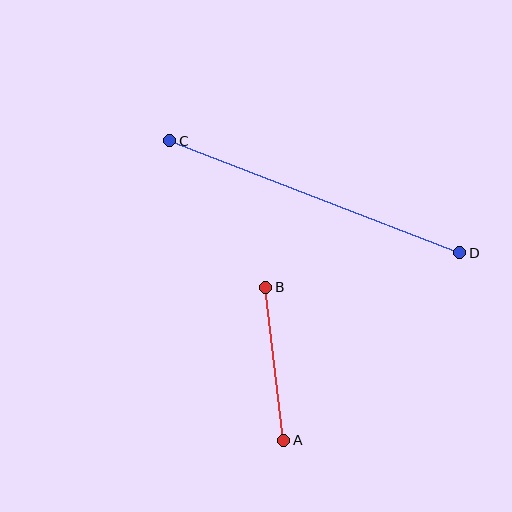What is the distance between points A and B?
The distance is approximately 154 pixels.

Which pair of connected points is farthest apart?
Points C and D are farthest apart.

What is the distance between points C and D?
The distance is approximately 311 pixels.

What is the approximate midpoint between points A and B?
The midpoint is at approximately (275, 364) pixels.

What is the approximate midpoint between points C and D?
The midpoint is at approximately (315, 197) pixels.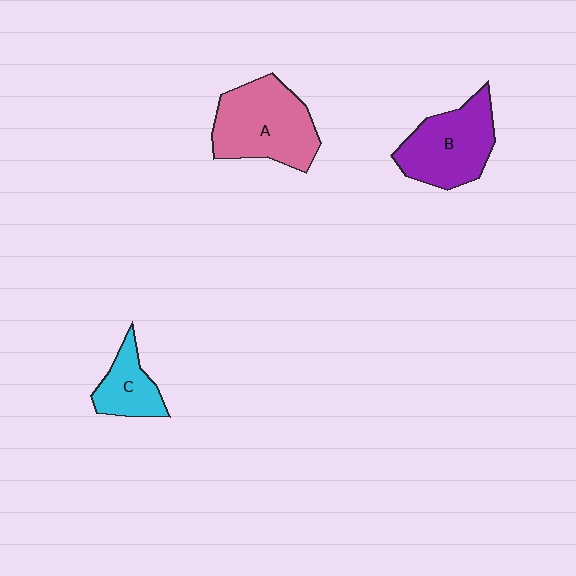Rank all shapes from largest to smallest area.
From largest to smallest: A (pink), B (purple), C (cyan).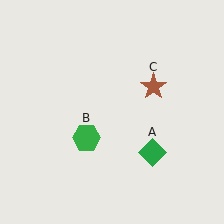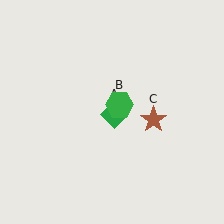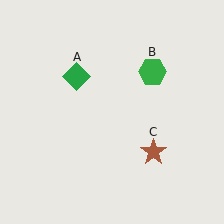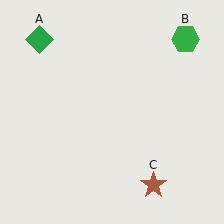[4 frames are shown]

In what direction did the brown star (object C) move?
The brown star (object C) moved down.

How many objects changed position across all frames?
3 objects changed position: green diamond (object A), green hexagon (object B), brown star (object C).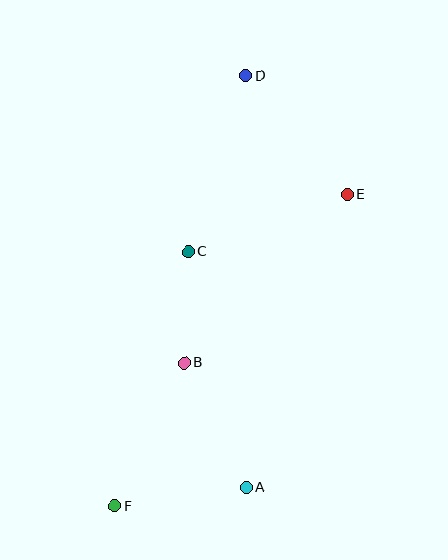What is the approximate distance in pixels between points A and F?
The distance between A and F is approximately 133 pixels.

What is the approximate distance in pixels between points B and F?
The distance between B and F is approximately 159 pixels.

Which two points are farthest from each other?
Points D and F are farthest from each other.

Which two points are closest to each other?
Points B and C are closest to each other.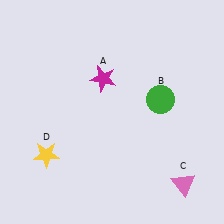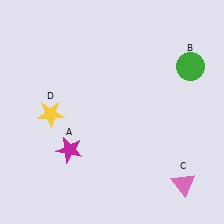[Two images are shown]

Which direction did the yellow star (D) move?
The yellow star (D) moved up.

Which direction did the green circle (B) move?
The green circle (B) moved up.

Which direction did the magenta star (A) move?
The magenta star (A) moved down.